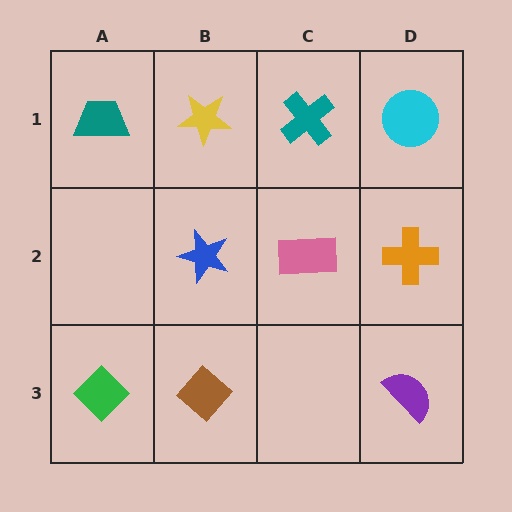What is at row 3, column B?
A brown diamond.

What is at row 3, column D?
A purple semicircle.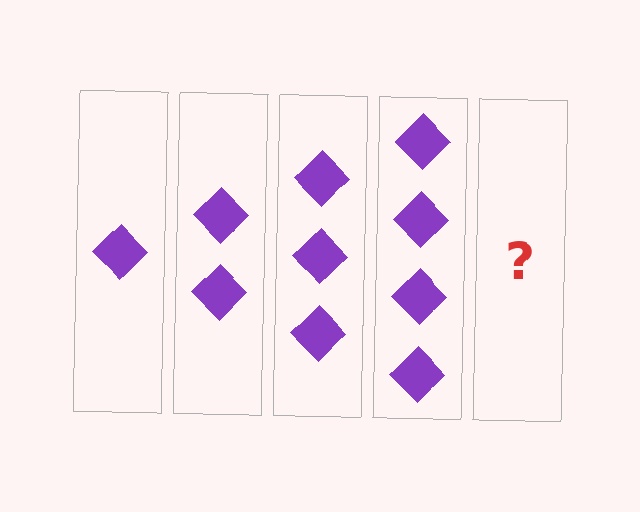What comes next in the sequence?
The next element should be 5 diamonds.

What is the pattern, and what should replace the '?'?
The pattern is that each step adds one more diamond. The '?' should be 5 diamonds.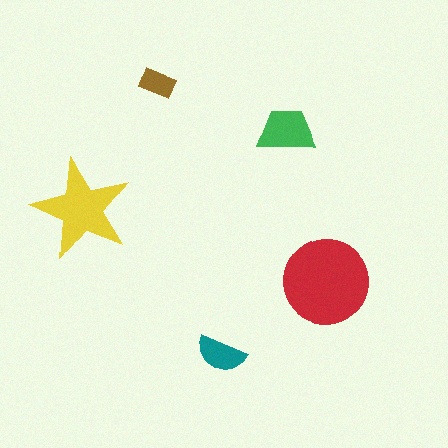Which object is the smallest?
The brown rectangle.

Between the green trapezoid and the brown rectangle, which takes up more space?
The green trapezoid.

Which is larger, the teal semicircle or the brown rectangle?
The teal semicircle.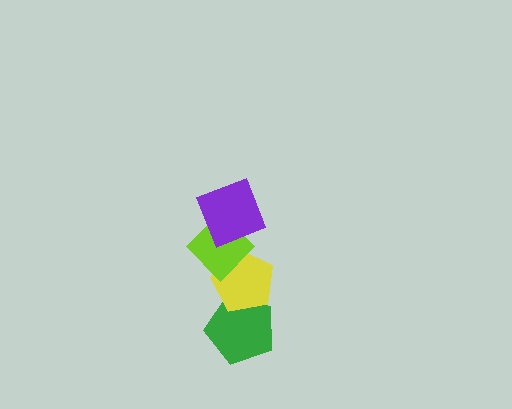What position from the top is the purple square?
The purple square is 1st from the top.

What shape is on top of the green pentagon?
The yellow pentagon is on top of the green pentagon.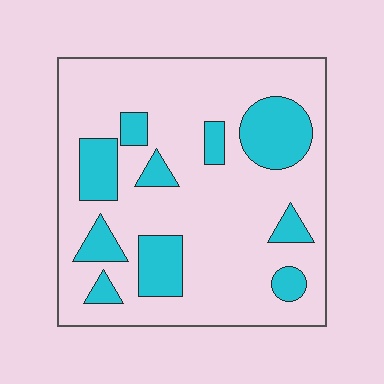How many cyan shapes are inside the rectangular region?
10.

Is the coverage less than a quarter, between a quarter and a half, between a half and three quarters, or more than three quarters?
Less than a quarter.